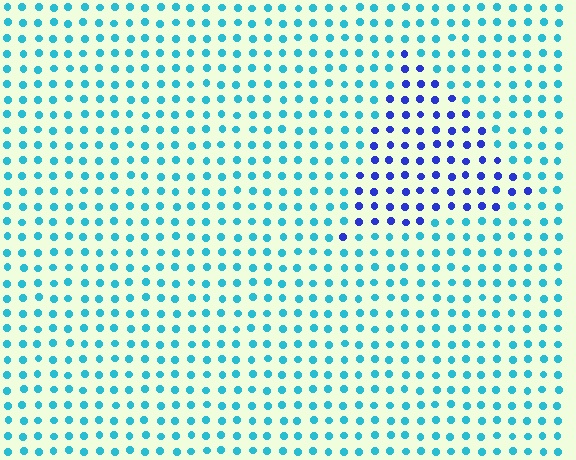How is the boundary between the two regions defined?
The boundary is defined purely by a slight shift in hue (about 48 degrees). Spacing, size, and orientation are identical on both sides.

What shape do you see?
I see a triangle.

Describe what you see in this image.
The image is filled with small cyan elements in a uniform arrangement. A triangle-shaped region is visible where the elements are tinted to a slightly different hue, forming a subtle color boundary.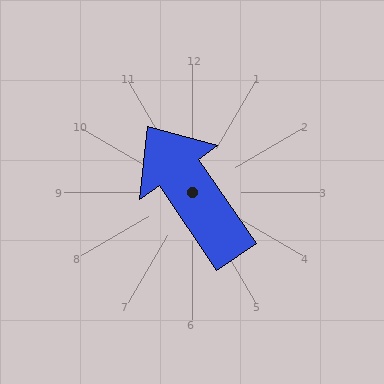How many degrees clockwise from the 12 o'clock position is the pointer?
Approximately 326 degrees.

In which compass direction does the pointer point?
Northwest.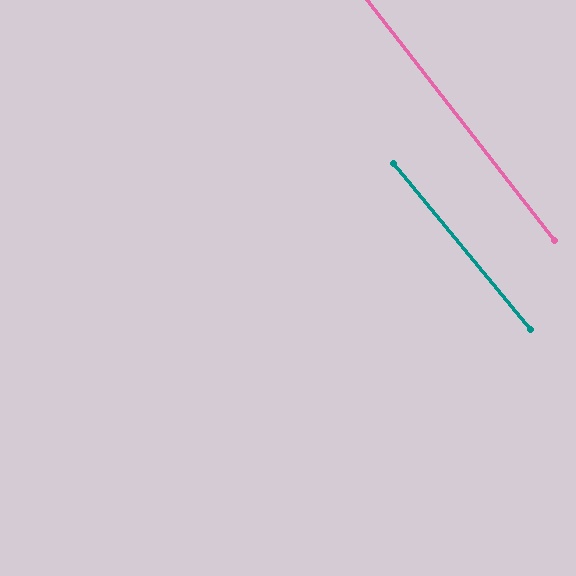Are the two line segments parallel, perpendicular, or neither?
Parallel — their directions differ by only 1.9°.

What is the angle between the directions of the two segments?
Approximately 2 degrees.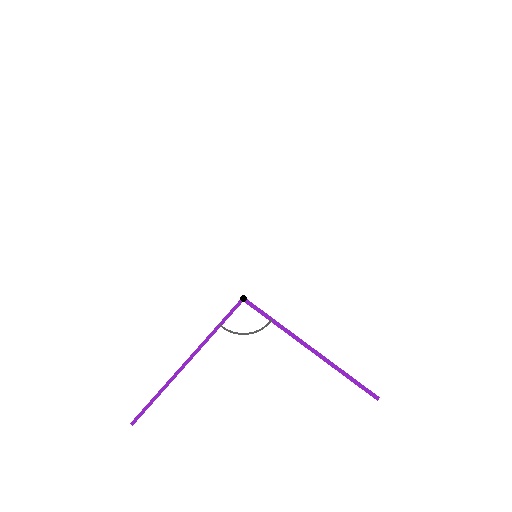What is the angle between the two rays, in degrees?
Approximately 95 degrees.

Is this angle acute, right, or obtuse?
It is approximately a right angle.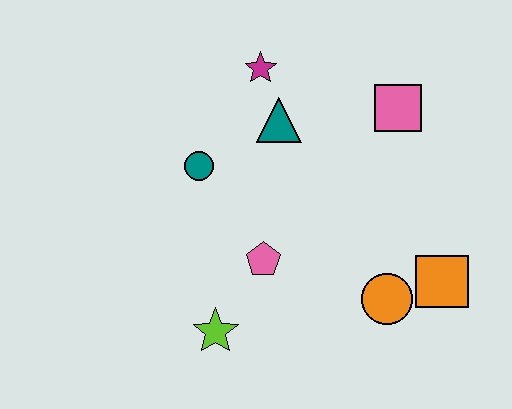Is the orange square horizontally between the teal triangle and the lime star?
No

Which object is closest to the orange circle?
The orange square is closest to the orange circle.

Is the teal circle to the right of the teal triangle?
No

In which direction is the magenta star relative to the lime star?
The magenta star is above the lime star.